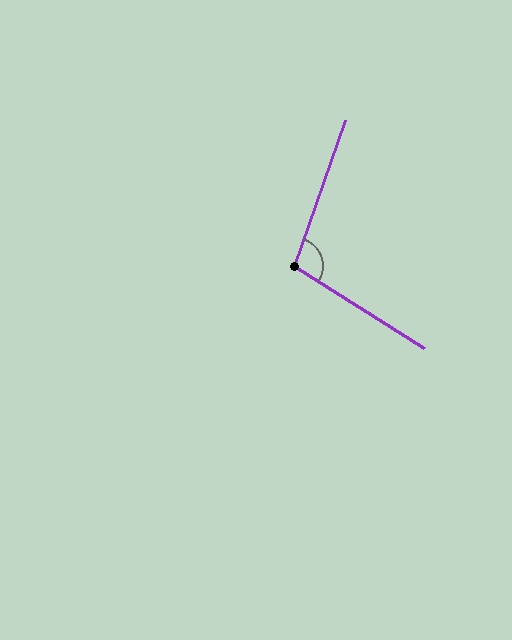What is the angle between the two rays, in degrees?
Approximately 103 degrees.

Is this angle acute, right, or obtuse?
It is obtuse.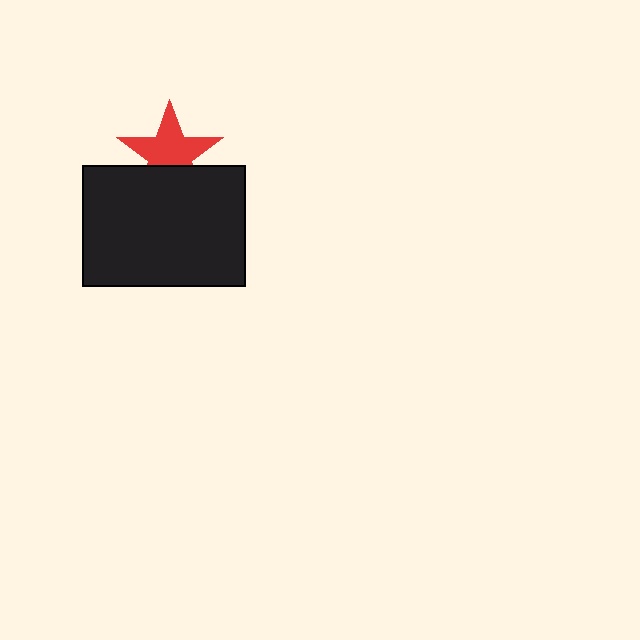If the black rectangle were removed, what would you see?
You would see the complete red star.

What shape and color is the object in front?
The object in front is a black rectangle.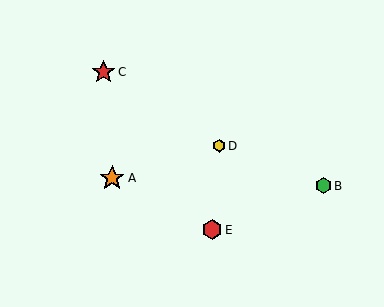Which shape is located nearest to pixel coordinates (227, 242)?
The red hexagon (labeled E) at (212, 230) is nearest to that location.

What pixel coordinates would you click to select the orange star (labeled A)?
Click at (112, 178) to select the orange star A.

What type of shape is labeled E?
Shape E is a red hexagon.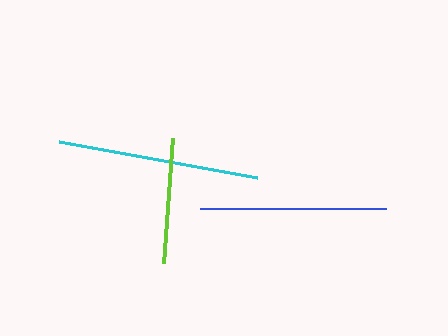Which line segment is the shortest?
The lime line is the shortest at approximately 125 pixels.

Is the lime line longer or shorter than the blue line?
The blue line is longer than the lime line.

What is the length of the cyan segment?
The cyan segment is approximately 201 pixels long.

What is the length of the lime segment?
The lime segment is approximately 125 pixels long.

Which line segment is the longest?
The cyan line is the longest at approximately 201 pixels.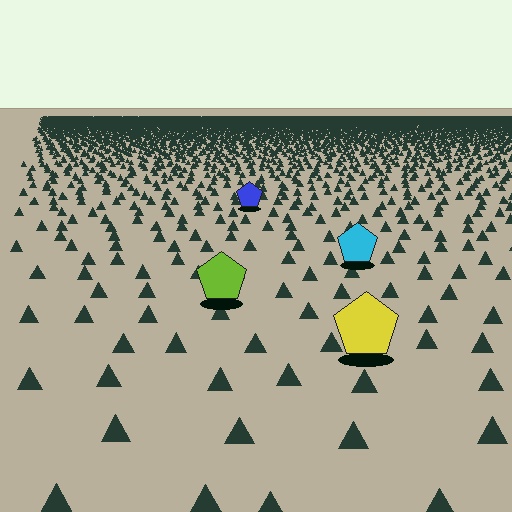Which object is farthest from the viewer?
The blue pentagon is farthest from the viewer. It appears smaller and the ground texture around it is denser.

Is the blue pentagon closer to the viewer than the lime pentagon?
No. The lime pentagon is closer — you can tell from the texture gradient: the ground texture is coarser near it.